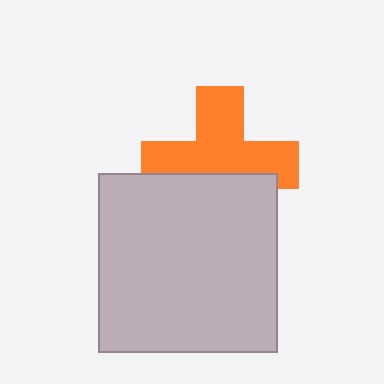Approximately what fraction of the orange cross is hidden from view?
Roughly 37% of the orange cross is hidden behind the light gray square.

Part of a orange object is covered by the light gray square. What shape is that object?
It is a cross.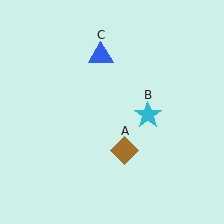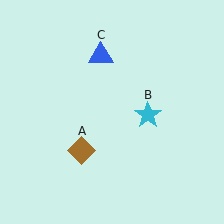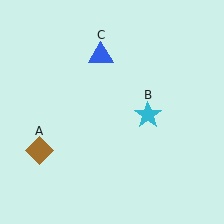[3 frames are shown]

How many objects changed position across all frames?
1 object changed position: brown diamond (object A).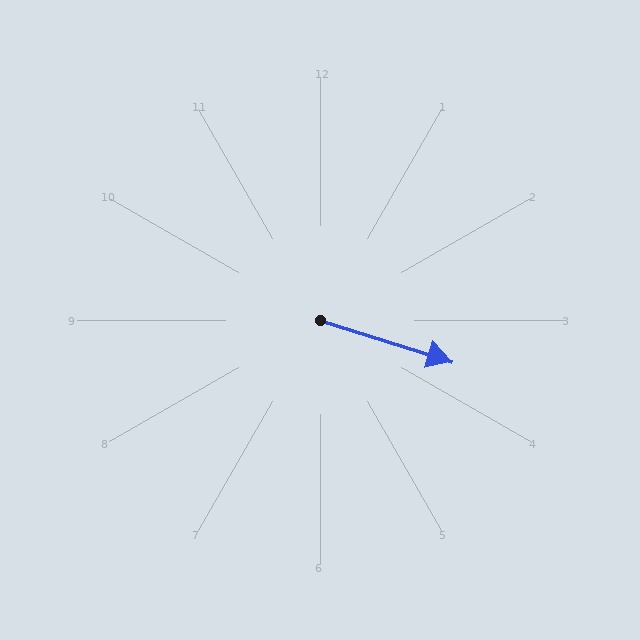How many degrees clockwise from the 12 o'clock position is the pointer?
Approximately 107 degrees.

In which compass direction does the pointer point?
East.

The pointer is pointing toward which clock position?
Roughly 4 o'clock.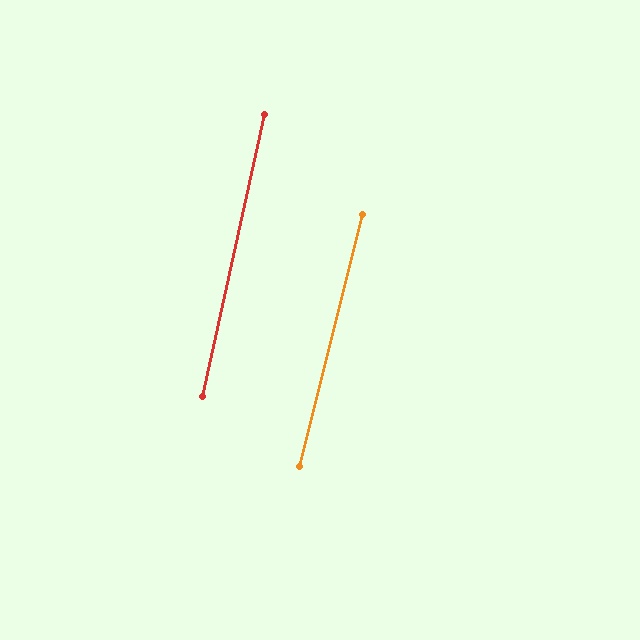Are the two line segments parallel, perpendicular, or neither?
Parallel — their directions differ by only 1.4°.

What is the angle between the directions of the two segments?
Approximately 1 degree.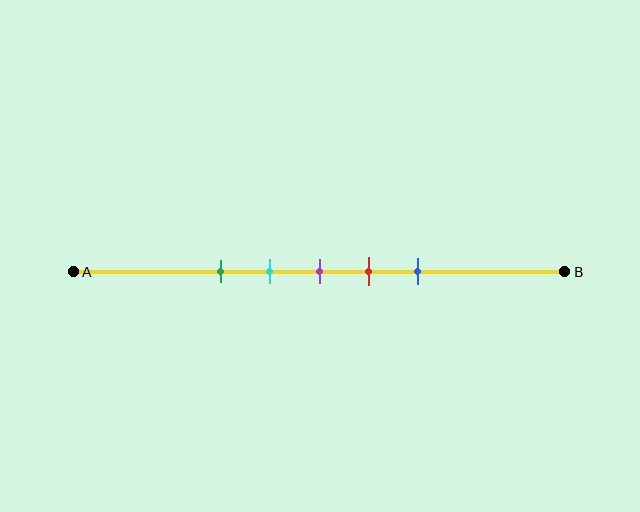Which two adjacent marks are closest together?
The cyan and purple marks are the closest adjacent pair.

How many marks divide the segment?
There are 5 marks dividing the segment.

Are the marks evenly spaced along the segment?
Yes, the marks are approximately evenly spaced.